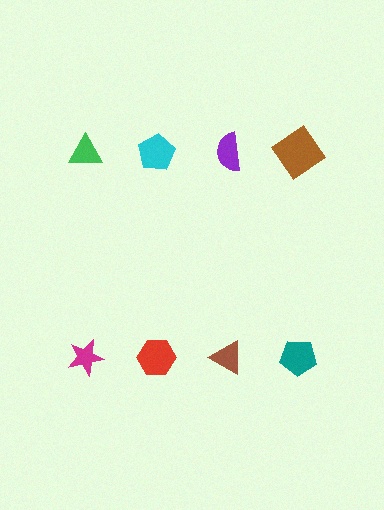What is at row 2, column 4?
A teal pentagon.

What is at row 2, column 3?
A brown triangle.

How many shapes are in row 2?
4 shapes.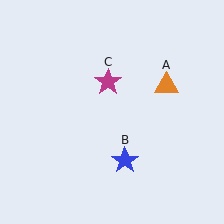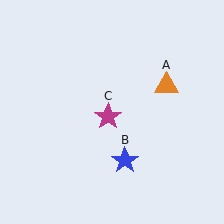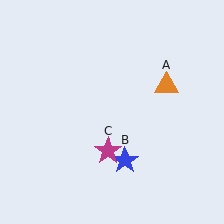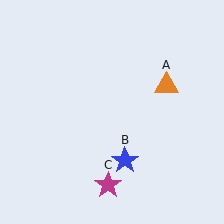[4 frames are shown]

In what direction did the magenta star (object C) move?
The magenta star (object C) moved down.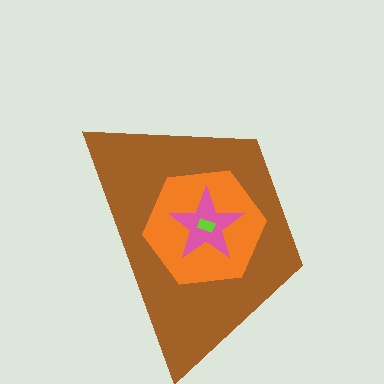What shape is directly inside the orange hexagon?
The pink star.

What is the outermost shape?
The brown trapezoid.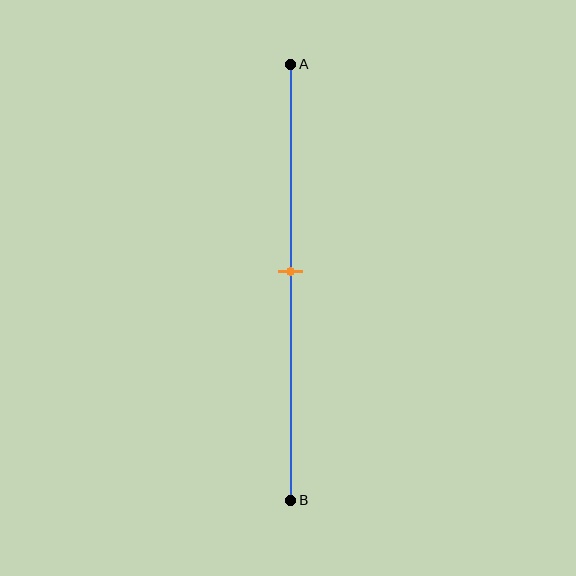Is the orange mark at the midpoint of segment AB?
Yes, the mark is approximately at the midpoint.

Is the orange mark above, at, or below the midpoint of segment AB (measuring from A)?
The orange mark is approximately at the midpoint of segment AB.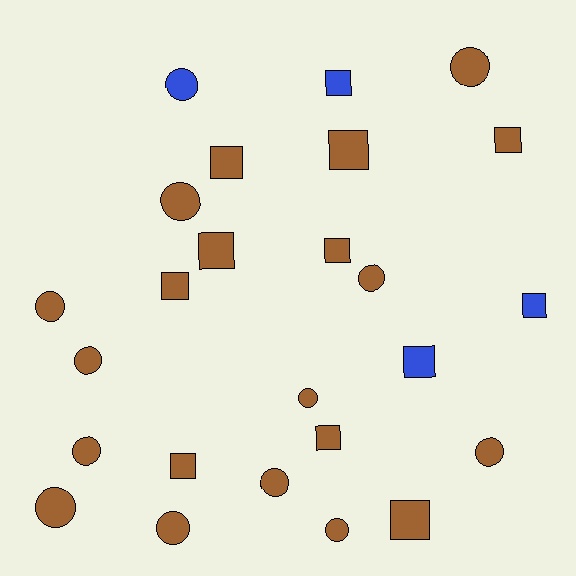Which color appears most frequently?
Brown, with 21 objects.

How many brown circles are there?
There are 12 brown circles.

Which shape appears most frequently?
Circle, with 13 objects.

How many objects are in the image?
There are 25 objects.